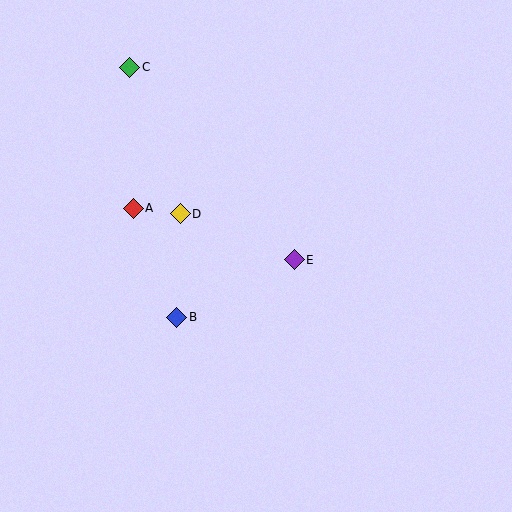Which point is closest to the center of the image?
Point E at (294, 260) is closest to the center.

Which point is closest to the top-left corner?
Point C is closest to the top-left corner.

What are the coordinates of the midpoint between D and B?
The midpoint between D and B is at (178, 266).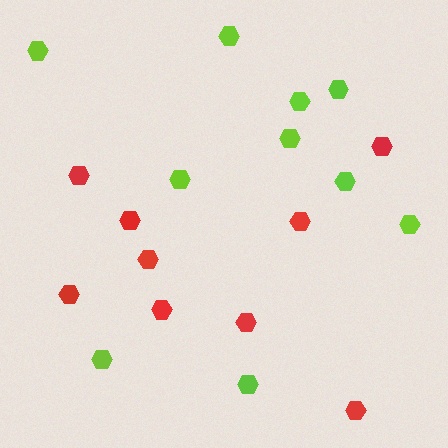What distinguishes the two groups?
There are 2 groups: one group of lime hexagons (10) and one group of red hexagons (9).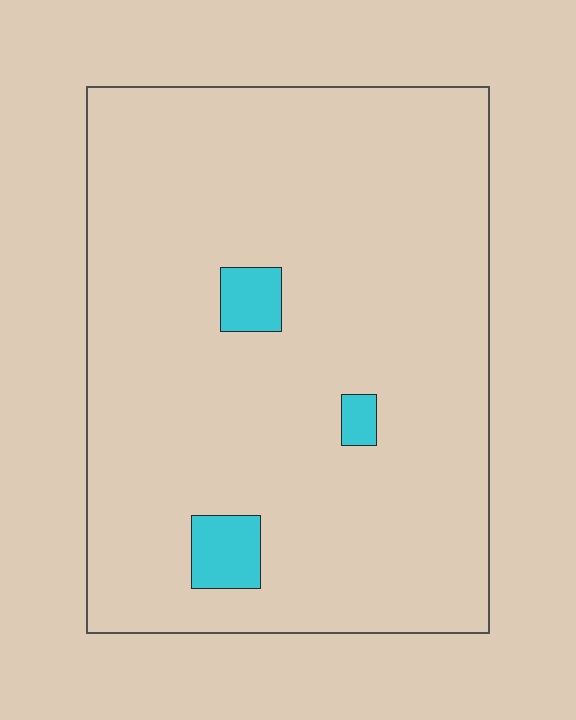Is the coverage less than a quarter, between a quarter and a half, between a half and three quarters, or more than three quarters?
Less than a quarter.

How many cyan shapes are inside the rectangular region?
3.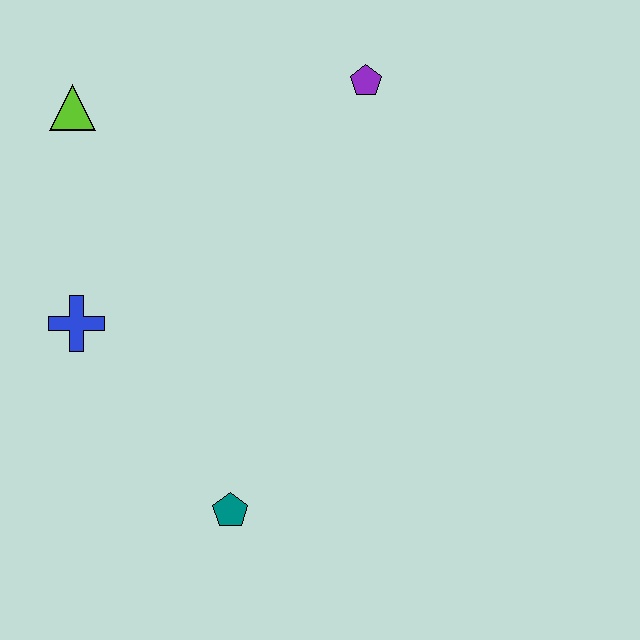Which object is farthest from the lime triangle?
The teal pentagon is farthest from the lime triangle.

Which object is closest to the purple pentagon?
The lime triangle is closest to the purple pentagon.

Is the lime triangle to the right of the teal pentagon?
No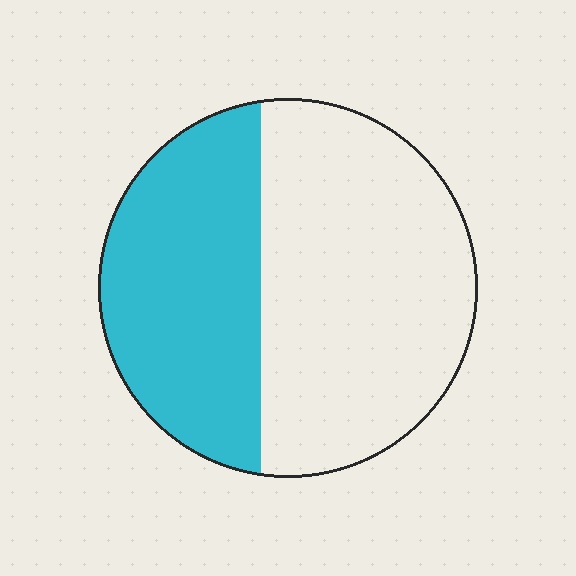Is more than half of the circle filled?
No.